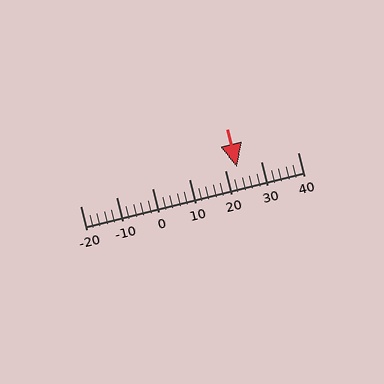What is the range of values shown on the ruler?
The ruler shows values from -20 to 40.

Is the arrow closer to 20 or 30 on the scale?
The arrow is closer to 20.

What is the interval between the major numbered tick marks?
The major tick marks are spaced 10 units apart.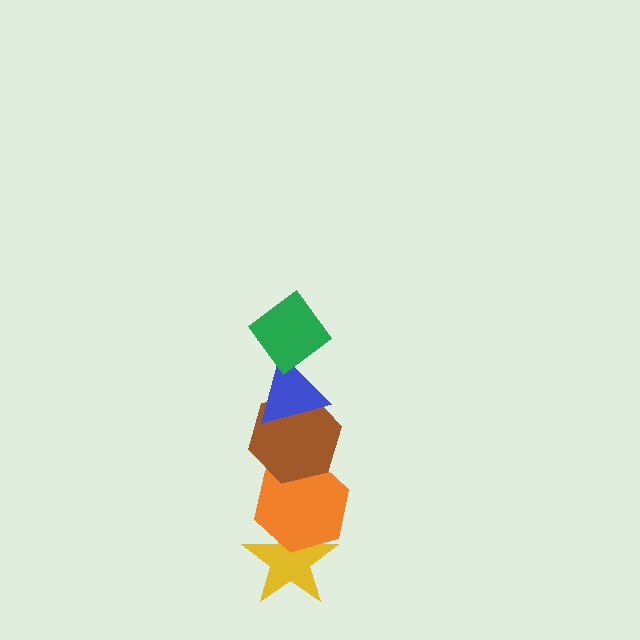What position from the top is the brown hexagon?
The brown hexagon is 3rd from the top.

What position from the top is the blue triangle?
The blue triangle is 2nd from the top.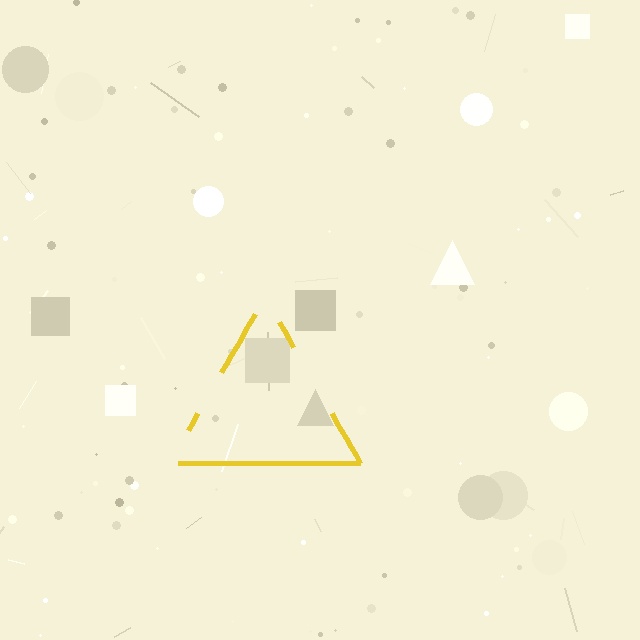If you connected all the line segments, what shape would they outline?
They would outline a triangle.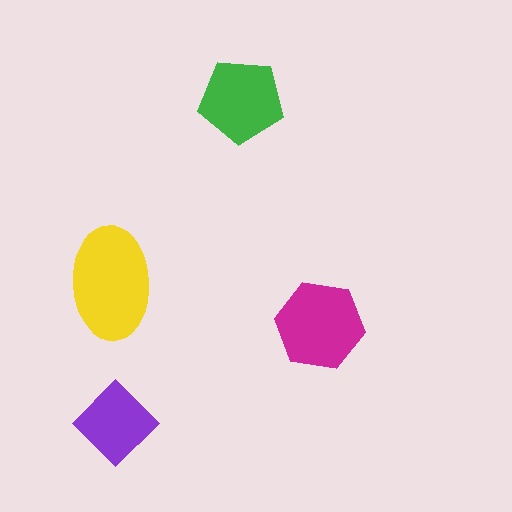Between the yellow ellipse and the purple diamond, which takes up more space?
The yellow ellipse.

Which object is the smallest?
The purple diamond.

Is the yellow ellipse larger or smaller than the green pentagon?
Larger.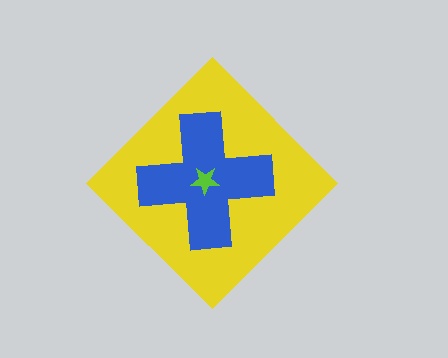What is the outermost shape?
The yellow diamond.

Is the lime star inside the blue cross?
Yes.